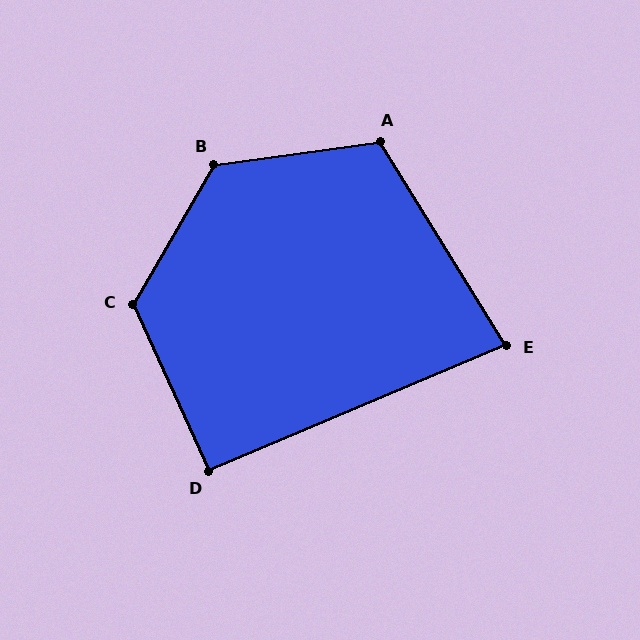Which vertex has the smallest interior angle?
E, at approximately 81 degrees.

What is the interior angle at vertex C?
Approximately 125 degrees (obtuse).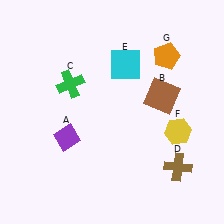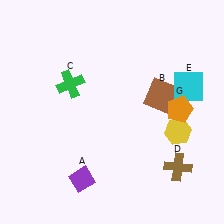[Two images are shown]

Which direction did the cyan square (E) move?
The cyan square (E) moved right.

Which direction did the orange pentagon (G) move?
The orange pentagon (G) moved down.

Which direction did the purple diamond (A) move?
The purple diamond (A) moved down.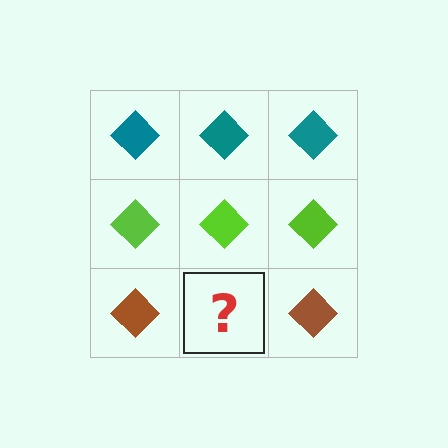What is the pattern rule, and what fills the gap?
The rule is that each row has a consistent color. The gap should be filled with a brown diamond.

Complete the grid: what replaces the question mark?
The question mark should be replaced with a brown diamond.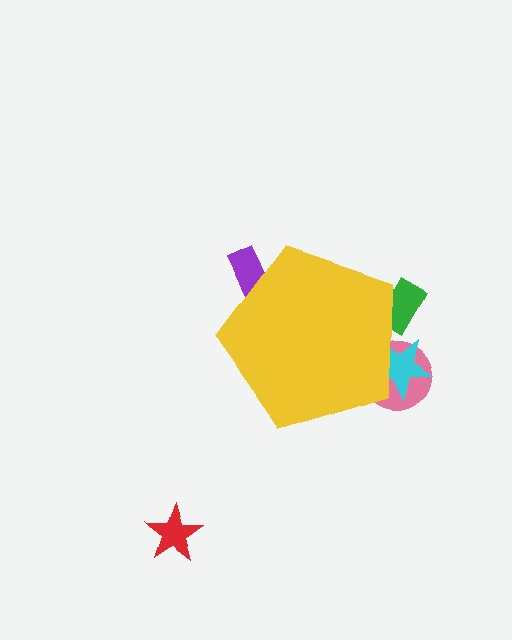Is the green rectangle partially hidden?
Yes, the green rectangle is partially hidden behind the yellow pentagon.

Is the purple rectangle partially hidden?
Yes, the purple rectangle is partially hidden behind the yellow pentagon.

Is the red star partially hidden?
No, the red star is fully visible.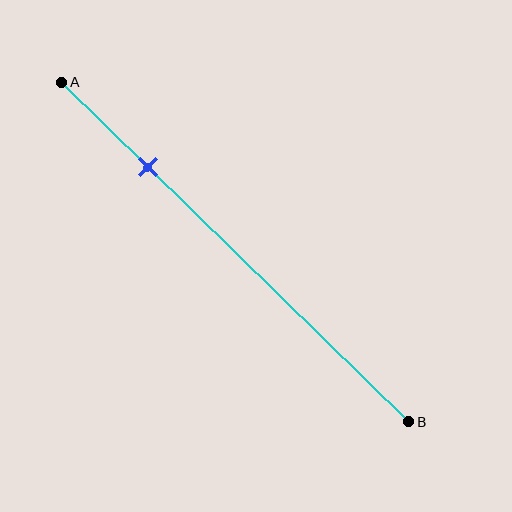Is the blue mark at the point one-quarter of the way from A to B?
Yes, the mark is approximately at the one-quarter point.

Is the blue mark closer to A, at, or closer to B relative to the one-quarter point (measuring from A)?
The blue mark is approximately at the one-quarter point of segment AB.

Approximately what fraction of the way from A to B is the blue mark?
The blue mark is approximately 25% of the way from A to B.